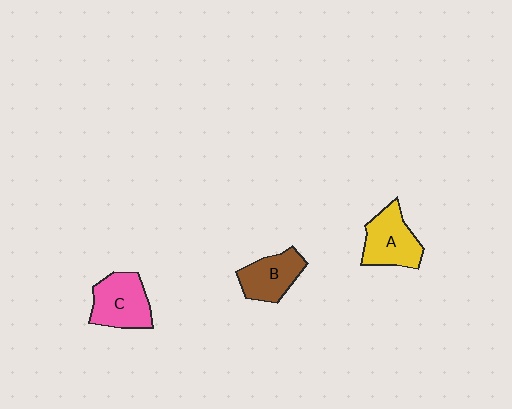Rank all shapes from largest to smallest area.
From largest to smallest: C (pink), A (yellow), B (brown).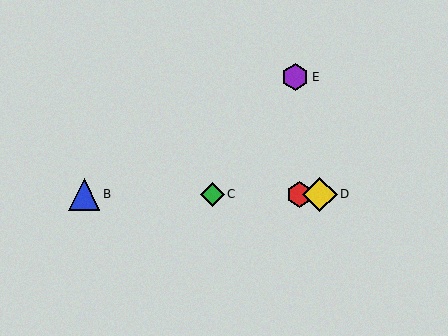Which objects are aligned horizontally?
Objects A, B, C, D are aligned horizontally.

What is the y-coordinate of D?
Object D is at y≈194.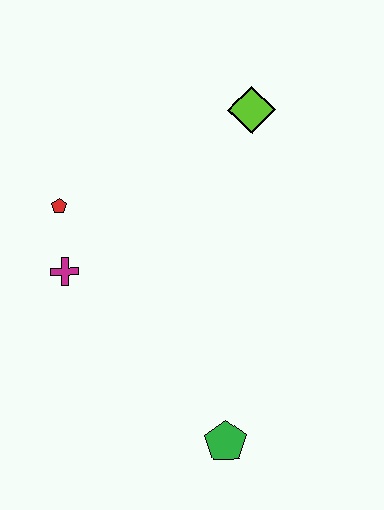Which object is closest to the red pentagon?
The magenta cross is closest to the red pentagon.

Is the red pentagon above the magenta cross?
Yes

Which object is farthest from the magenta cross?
The lime diamond is farthest from the magenta cross.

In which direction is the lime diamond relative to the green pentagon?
The lime diamond is above the green pentagon.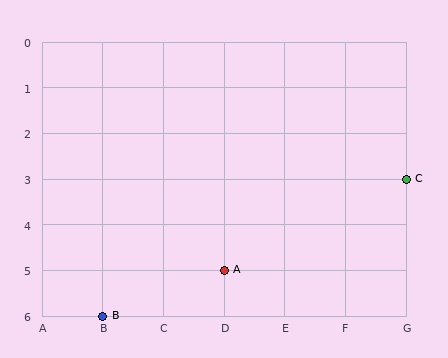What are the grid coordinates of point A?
Point A is at grid coordinates (D, 5).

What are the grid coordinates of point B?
Point B is at grid coordinates (B, 6).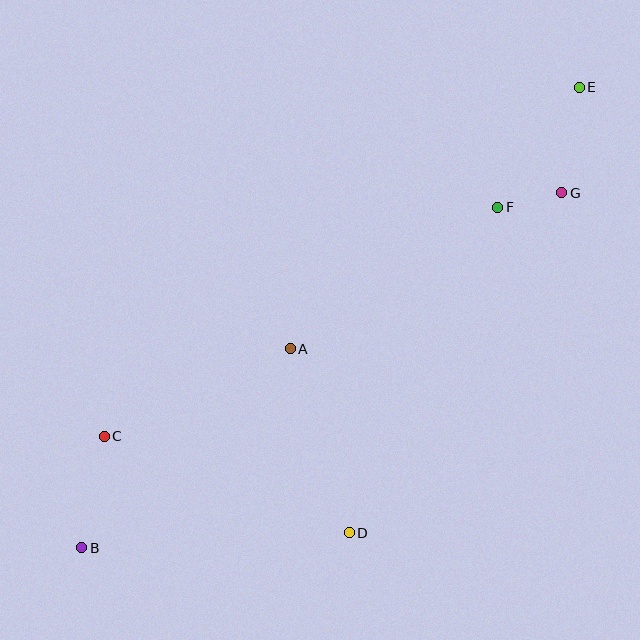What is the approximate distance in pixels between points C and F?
The distance between C and F is approximately 455 pixels.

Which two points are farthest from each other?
Points B and E are farthest from each other.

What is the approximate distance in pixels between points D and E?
The distance between D and E is approximately 501 pixels.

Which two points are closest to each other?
Points F and G are closest to each other.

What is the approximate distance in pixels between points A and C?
The distance between A and C is approximately 206 pixels.